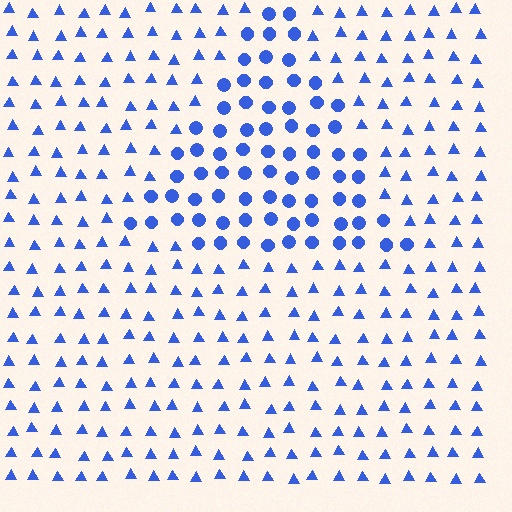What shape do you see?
I see a triangle.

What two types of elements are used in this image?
The image uses circles inside the triangle region and triangles outside it.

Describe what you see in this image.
The image is filled with small blue elements arranged in a uniform grid. A triangle-shaped region contains circles, while the surrounding area contains triangles. The boundary is defined purely by the change in element shape.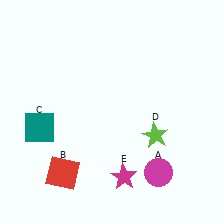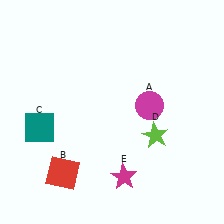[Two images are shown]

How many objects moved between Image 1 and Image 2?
1 object moved between the two images.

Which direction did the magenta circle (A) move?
The magenta circle (A) moved up.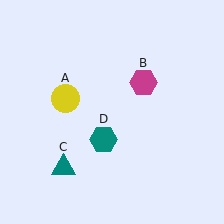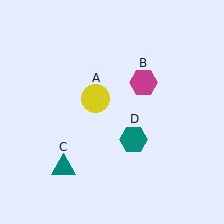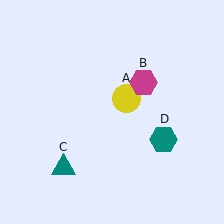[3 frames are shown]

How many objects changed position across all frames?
2 objects changed position: yellow circle (object A), teal hexagon (object D).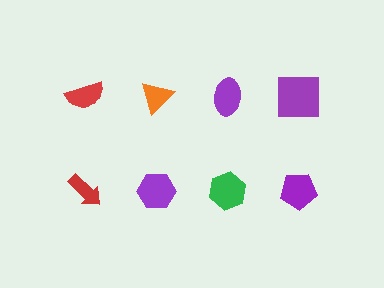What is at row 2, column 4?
A purple pentagon.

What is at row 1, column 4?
A purple square.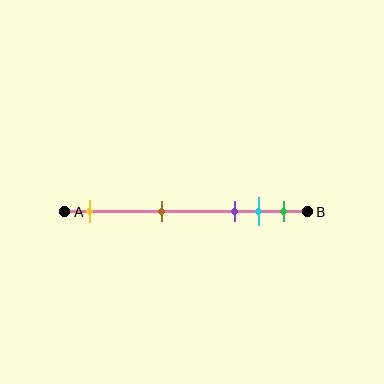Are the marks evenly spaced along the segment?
No, the marks are not evenly spaced.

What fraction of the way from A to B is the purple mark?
The purple mark is approximately 70% (0.7) of the way from A to B.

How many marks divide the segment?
There are 5 marks dividing the segment.